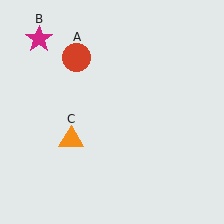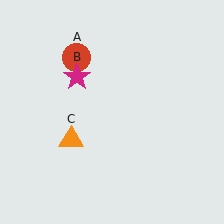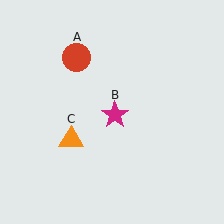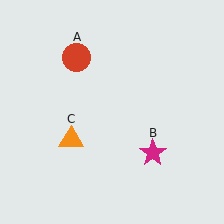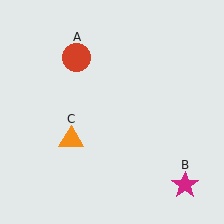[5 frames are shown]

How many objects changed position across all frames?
1 object changed position: magenta star (object B).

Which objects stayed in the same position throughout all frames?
Red circle (object A) and orange triangle (object C) remained stationary.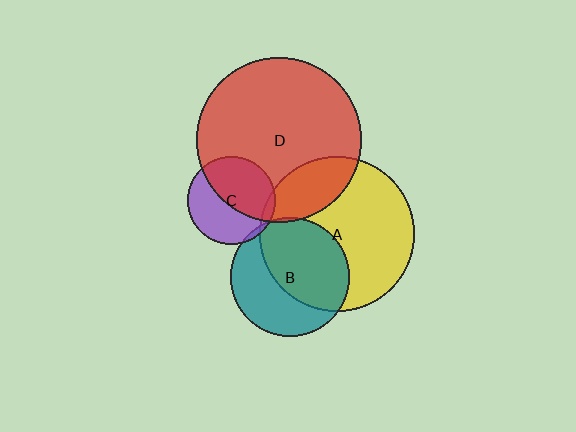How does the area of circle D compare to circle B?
Approximately 1.9 times.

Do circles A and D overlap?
Yes.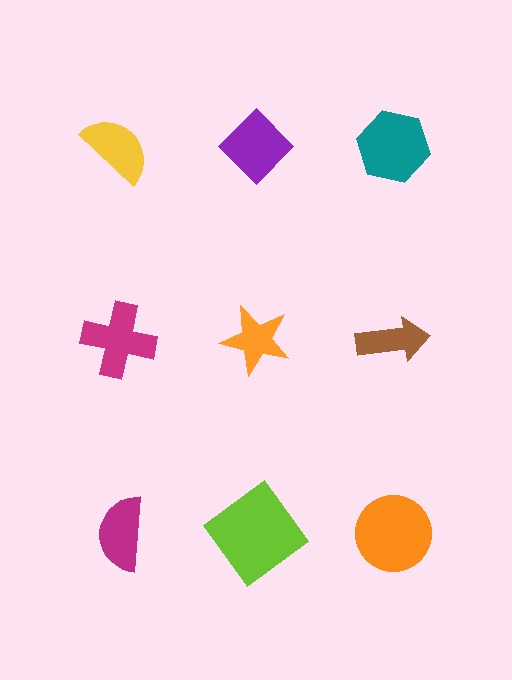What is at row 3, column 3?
An orange circle.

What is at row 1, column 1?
A yellow semicircle.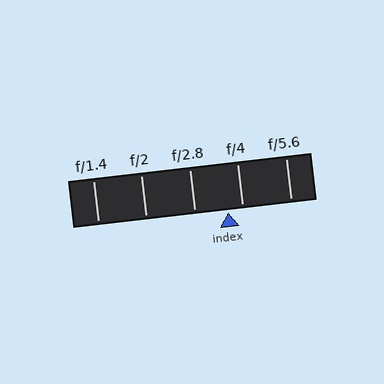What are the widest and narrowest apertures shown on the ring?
The widest aperture shown is f/1.4 and the narrowest is f/5.6.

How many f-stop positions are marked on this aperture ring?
There are 5 f-stop positions marked.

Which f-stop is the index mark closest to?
The index mark is closest to f/4.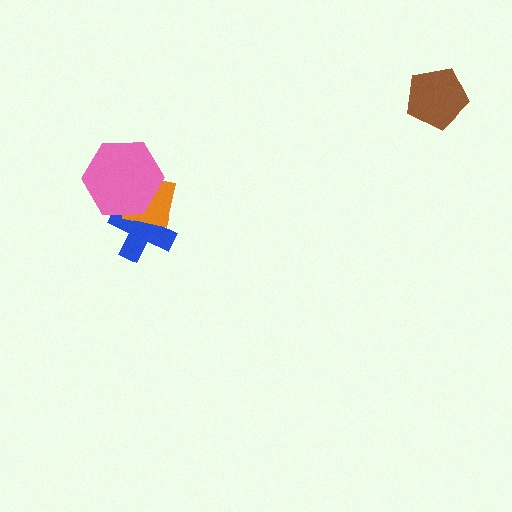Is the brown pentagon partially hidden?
No, no other shape covers it.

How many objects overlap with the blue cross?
2 objects overlap with the blue cross.